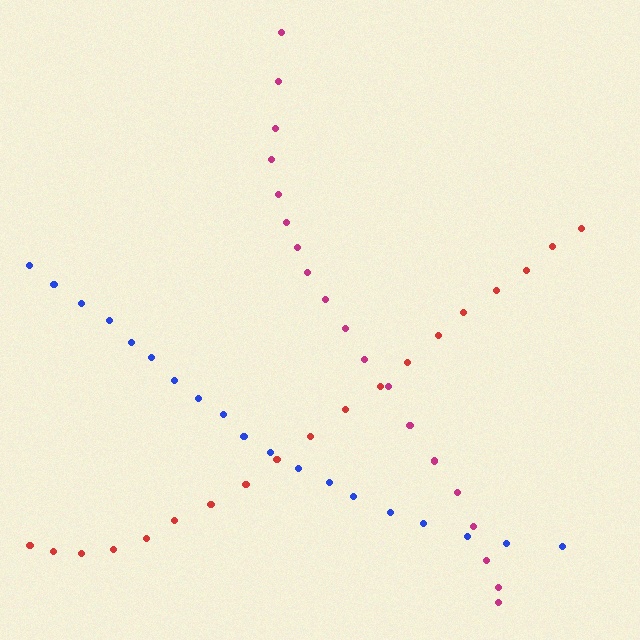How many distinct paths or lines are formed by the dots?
There are 3 distinct paths.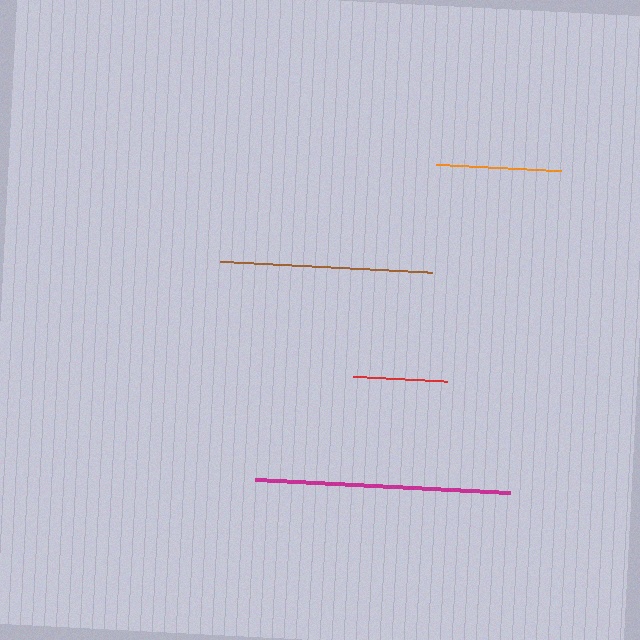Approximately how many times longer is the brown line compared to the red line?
The brown line is approximately 2.2 times the length of the red line.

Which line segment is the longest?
The magenta line is the longest at approximately 256 pixels.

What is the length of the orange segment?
The orange segment is approximately 125 pixels long.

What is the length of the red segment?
The red segment is approximately 95 pixels long.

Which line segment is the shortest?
The red line is the shortest at approximately 95 pixels.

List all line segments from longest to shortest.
From longest to shortest: magenta, brown, orange, red.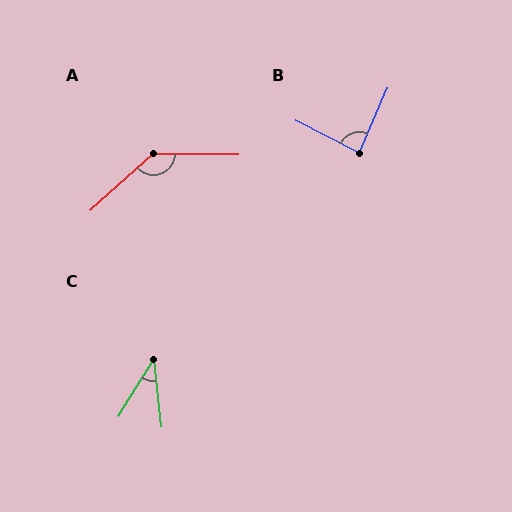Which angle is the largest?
A, at approximately 138 degrees.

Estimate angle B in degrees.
Approximately 86 degrees.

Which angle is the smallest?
C, at approximately 38 degrees.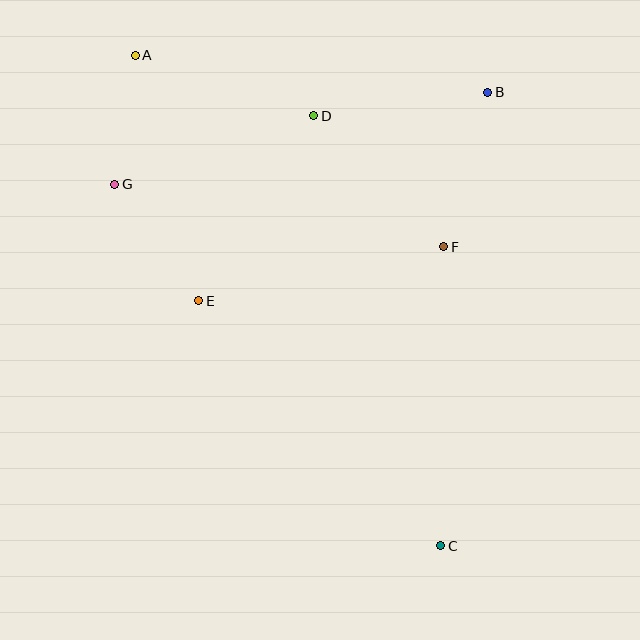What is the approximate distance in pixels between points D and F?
The distance between D and F is approximately 184 pixels.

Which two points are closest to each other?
Points A and G are closest to each other.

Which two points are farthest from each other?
Points A and C are farthest from each other.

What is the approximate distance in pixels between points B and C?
The distance between B and C is approximately 456 pixels.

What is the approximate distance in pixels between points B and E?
The distance between B and E is approximately 356 pixels.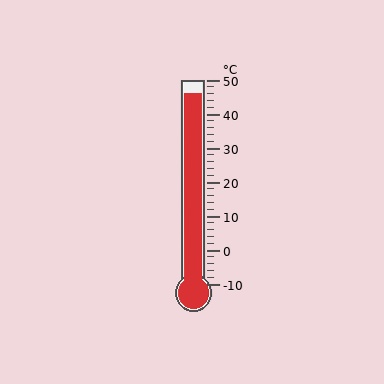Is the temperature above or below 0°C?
The temperature is above 0°C.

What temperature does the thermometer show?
The thermometer shows approximately 46°C.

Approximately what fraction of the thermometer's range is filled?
The thermometer is filled to approximately 95% of its range.